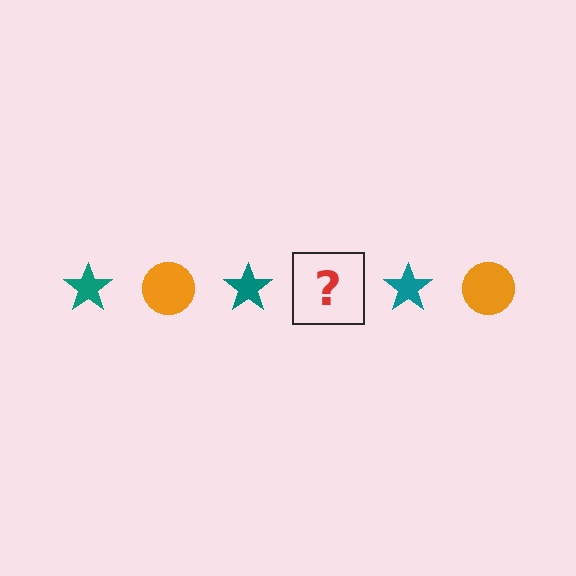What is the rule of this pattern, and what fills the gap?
The rule is that the pattern alternates between teal star and orange circle. The gap should be filled with an orange circle.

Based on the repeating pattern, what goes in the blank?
The blank should be an orange circle.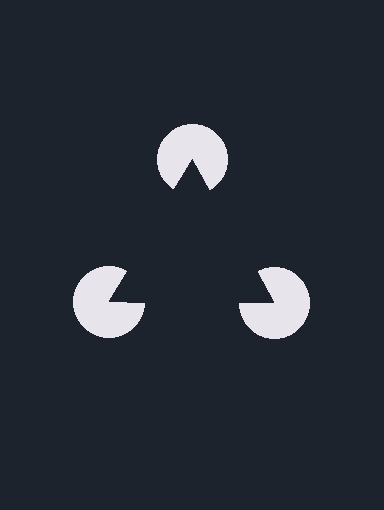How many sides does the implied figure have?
3 sides.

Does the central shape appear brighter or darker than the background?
It typically appears slightly darker than the background, even though no actual brightness change is drawn.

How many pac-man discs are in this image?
There are 3 — one at each vertex of the illusory triangle.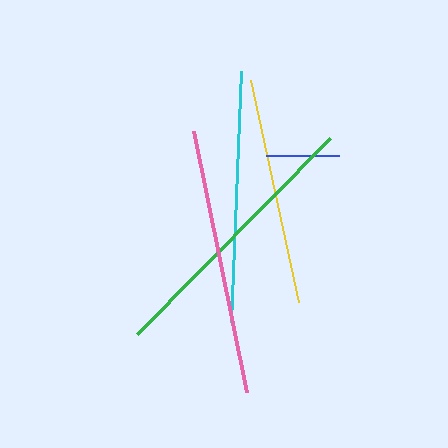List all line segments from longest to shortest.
From longest to shortest: green, pink, cyan, yellow, blue.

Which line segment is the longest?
The green line is the longest at approximately 276 pixels.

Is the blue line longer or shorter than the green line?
The green line is longer than the blue line.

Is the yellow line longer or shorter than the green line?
The green line is longer than the yellow line.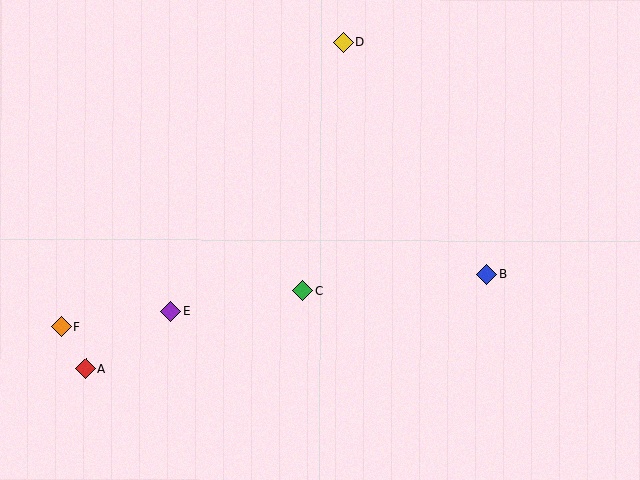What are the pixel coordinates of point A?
Point A is at (86, 369).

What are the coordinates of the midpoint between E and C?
The midpoint between E and C is at (236, 301).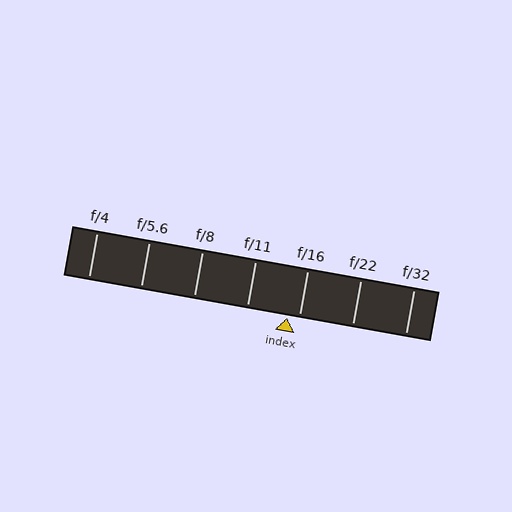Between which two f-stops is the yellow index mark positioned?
The index mark is between f/11 and f/16.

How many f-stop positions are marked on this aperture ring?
There are 7 f-stop positions marked.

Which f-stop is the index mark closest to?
The index mark is closest to f/16.